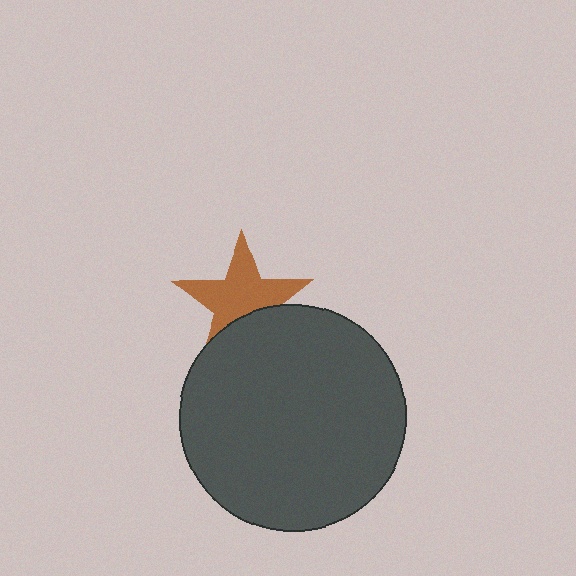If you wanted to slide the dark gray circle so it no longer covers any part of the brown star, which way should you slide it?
Slide it down — that is the most direct way to separate the two shapes.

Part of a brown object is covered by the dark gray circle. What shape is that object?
It is a star.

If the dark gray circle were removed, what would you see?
You would see the complete brown star.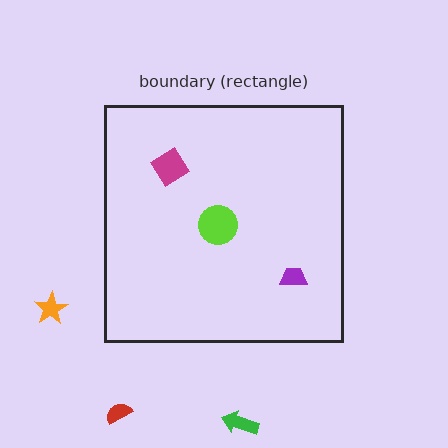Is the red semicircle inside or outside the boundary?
Outside.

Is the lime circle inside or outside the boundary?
Inside.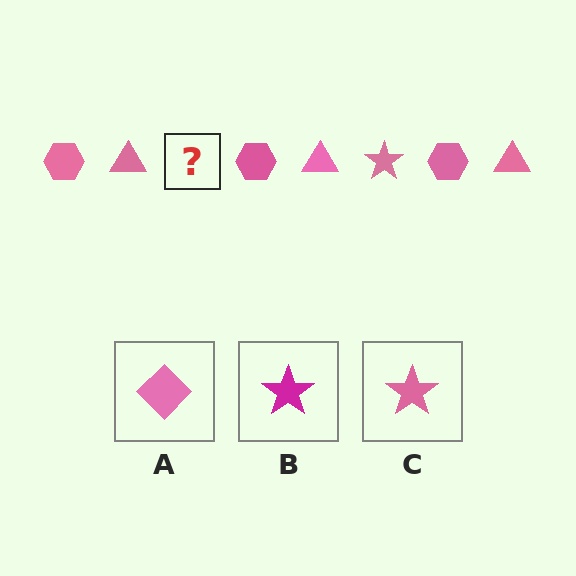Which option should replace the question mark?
Option C.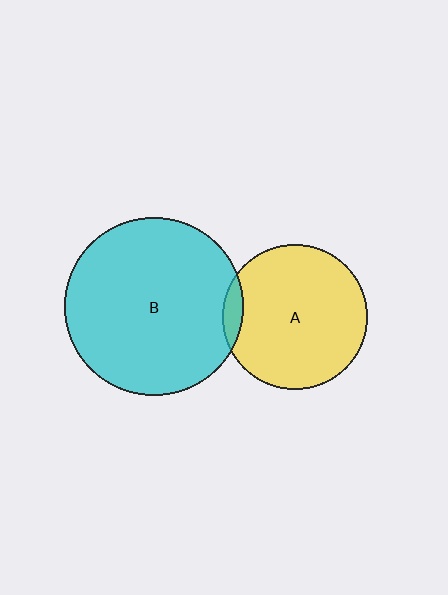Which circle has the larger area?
Circle B (cyan).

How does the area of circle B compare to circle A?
Approximately 1.5 times.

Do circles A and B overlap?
Yes.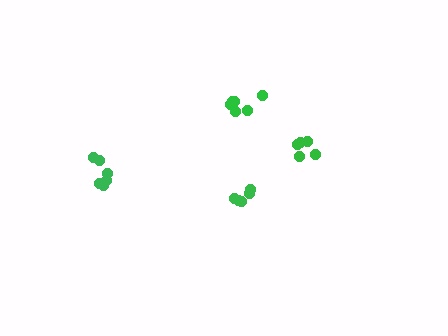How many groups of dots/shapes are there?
There are 4 groups.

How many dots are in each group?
Group 1: 6 dots, Group 2: 6 dots, Group 3: 5 dots, Group 4: 5 dots (22 total).